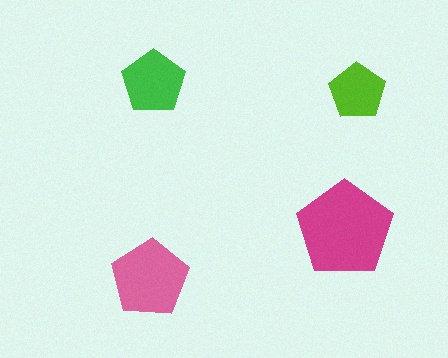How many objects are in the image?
There are 4 objects in the image.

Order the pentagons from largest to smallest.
the magenta one, the pink one, the green one, the lime one.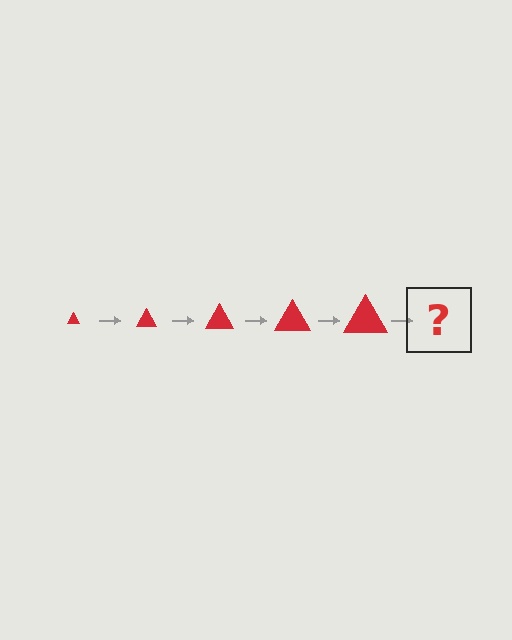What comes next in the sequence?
The next element should be a red triangle, larger than the previous one.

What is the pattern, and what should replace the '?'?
The pattern is that the triangle gets progressively larger each step. The '?' should be a red triangle, larger than the previous one.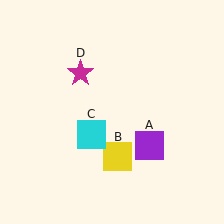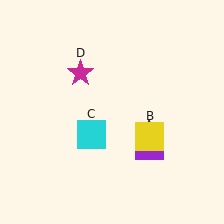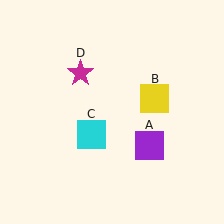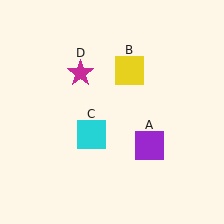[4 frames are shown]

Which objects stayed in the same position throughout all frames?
Purple square (object A) and cyan square (object C) and magenta star (object D) remained stationary.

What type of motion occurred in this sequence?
The yellow square (object B) rotated counterclockwise around the center of the scene.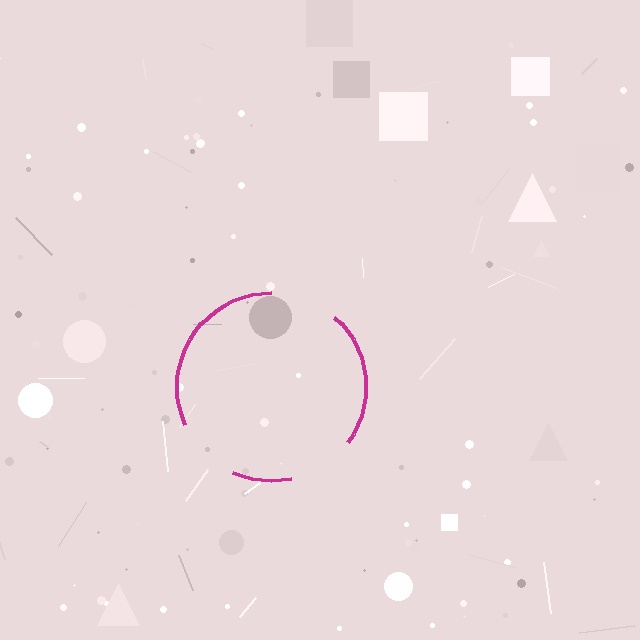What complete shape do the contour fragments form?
The contour fragments form a circle.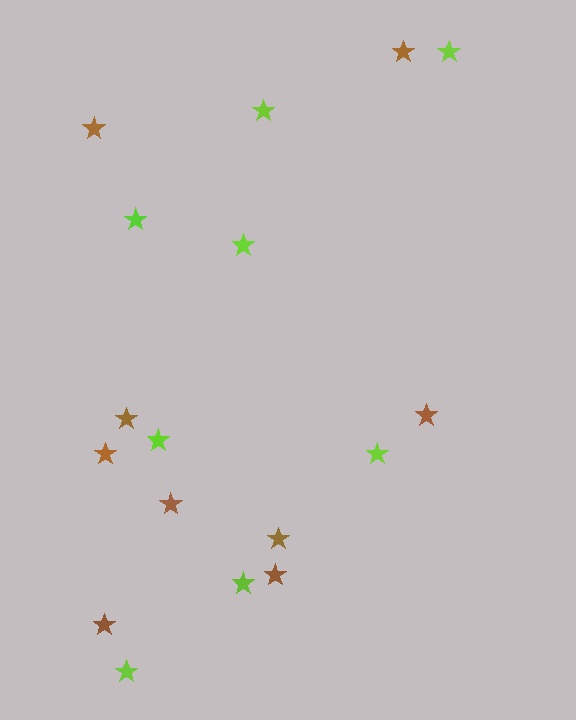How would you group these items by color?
There are 2 groups: one group of brown stars (9) and one group of lime stars (8).